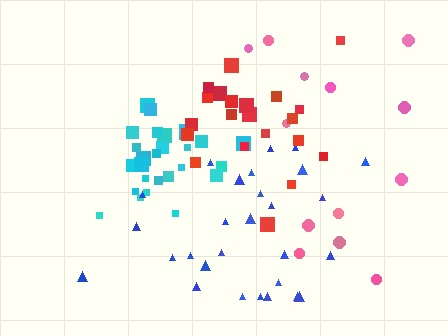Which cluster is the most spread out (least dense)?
Pink.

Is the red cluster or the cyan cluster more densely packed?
Cyan.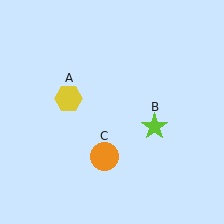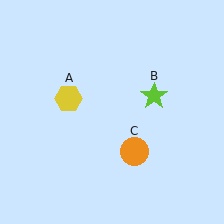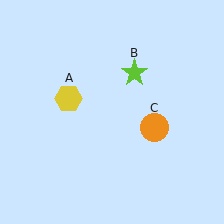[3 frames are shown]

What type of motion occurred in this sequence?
The lime star (object B), orange circle (object C) rotated counterclockwise around the center of the scene.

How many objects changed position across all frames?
2 objects changed position: lime star (object B), orange circle (object C).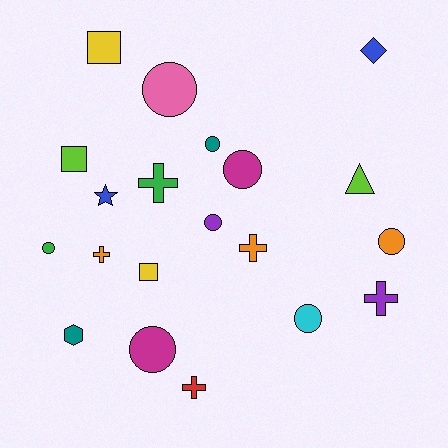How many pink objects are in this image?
There is 1 pink object.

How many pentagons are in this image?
There are no pentagons.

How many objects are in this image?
There are 20 objects.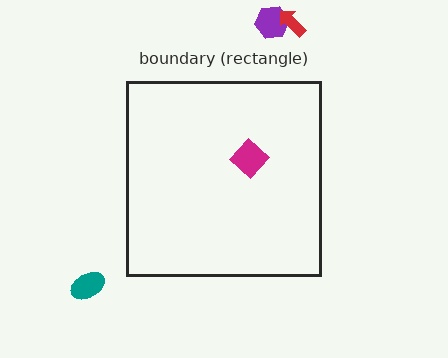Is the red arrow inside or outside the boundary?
Outside.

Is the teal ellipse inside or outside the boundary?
Outside.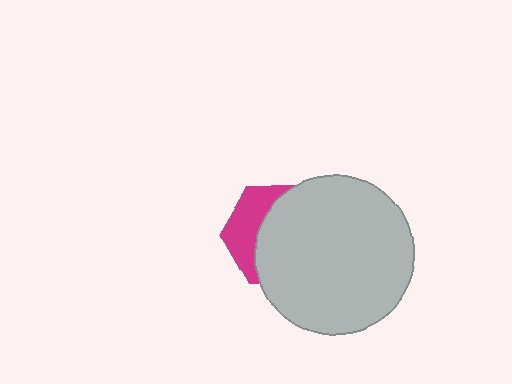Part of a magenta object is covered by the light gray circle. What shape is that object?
It is a hexagon.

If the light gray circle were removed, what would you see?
You would see the complete magenta hexagon.